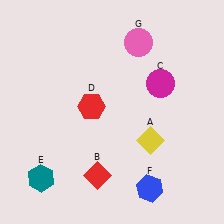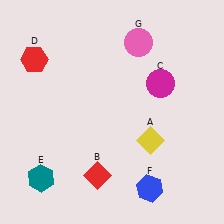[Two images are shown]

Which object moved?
The red hexagon (D) moved left.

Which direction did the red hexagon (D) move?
The red hexagon (D) moved left.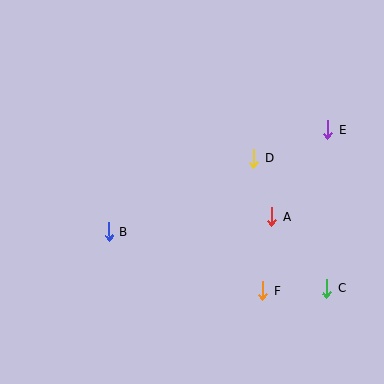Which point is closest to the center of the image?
Point D at (253, 159) is closest to the center.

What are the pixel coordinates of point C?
Point C is at (327, 289).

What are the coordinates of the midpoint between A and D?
The midpoint between A and D is at (263, 188).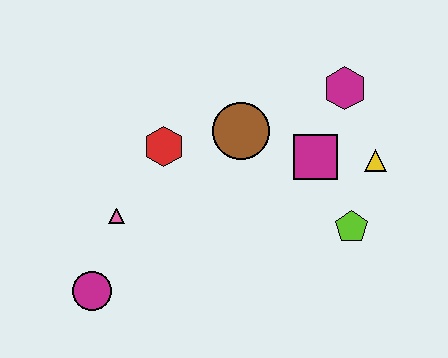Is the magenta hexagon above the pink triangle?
Yes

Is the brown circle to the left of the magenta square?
Yes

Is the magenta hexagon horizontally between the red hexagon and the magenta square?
No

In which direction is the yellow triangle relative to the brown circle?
The yellow triangle is to the right of the brown circle.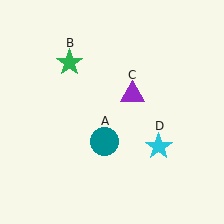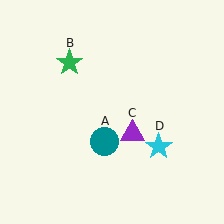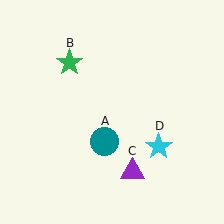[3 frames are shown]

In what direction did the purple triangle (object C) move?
The purple triangle (object C) moved down.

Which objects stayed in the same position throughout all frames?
Teal circle (object A) and green star (object B) and cyan star (object D) remained stationary.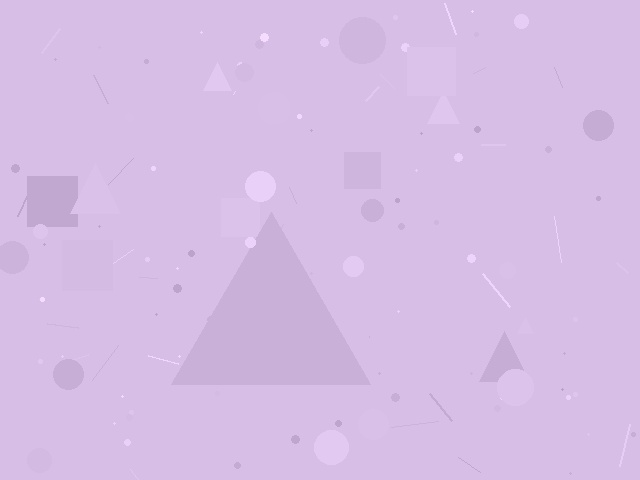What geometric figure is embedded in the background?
A triangle is embedded in the background.